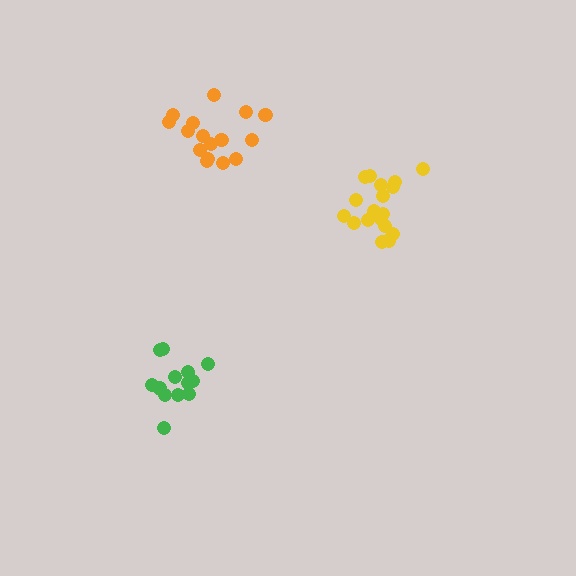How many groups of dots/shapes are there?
There are 3 groups.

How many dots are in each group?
Group 1: 19 dots, Group 2: 13 dots, Group 3: 16 dots (48 total).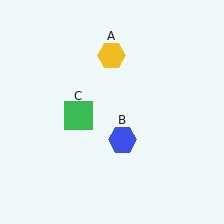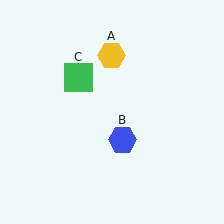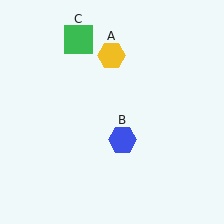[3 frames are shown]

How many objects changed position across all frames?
1 object changed position: green square (object C).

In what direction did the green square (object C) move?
The green square (object C) moved up.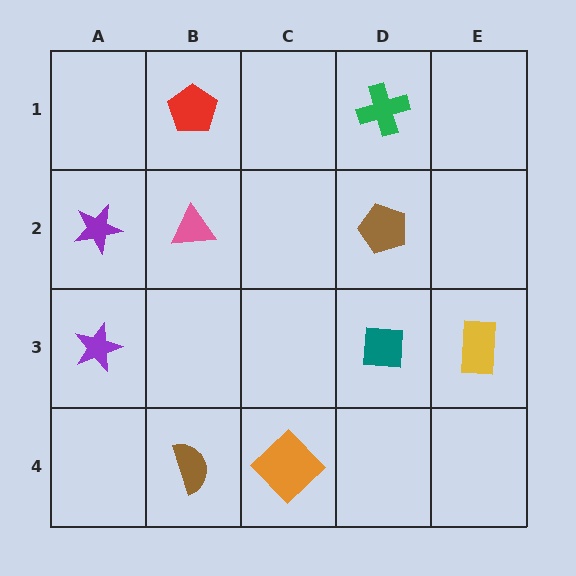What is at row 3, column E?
A yellow rectangle.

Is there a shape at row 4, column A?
No, that cell is empty.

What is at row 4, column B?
A brown semicircle.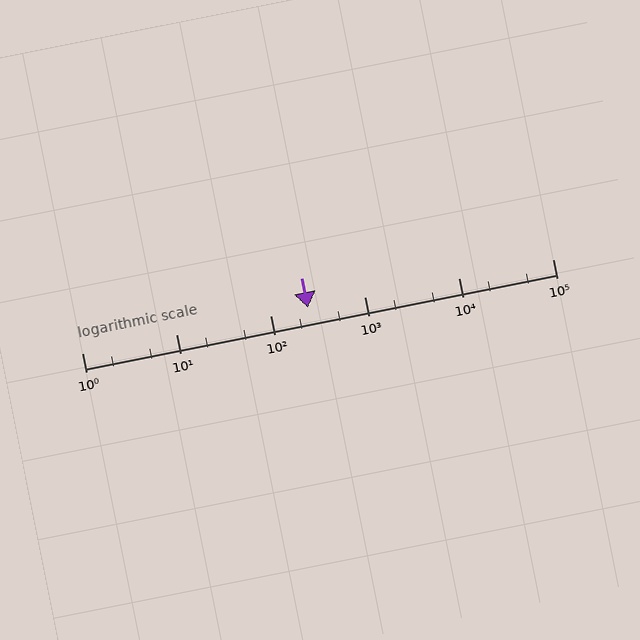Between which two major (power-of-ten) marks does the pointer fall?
The pointer is between 100 and 1000.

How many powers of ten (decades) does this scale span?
The scale spans 5 decades, from 1 to 100000.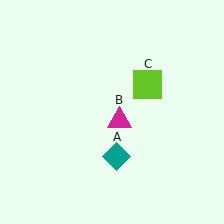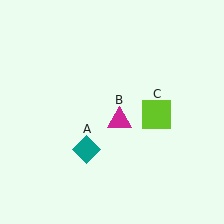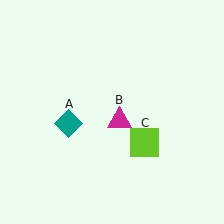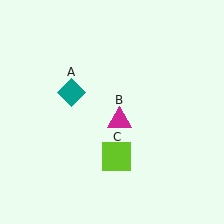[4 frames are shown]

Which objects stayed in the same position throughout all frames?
Magenta triangle (object B) remained stationary.